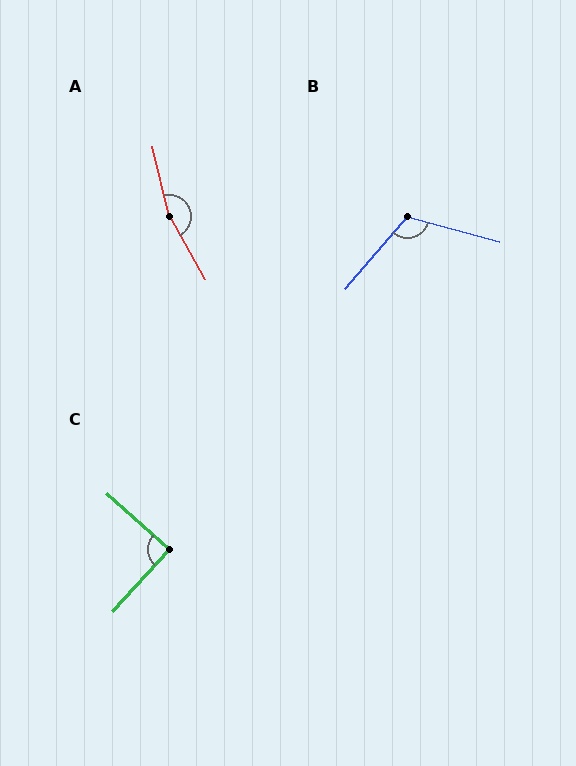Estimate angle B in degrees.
Approximately 116 degrees.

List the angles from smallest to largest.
C (90°), B (116°), A (164°).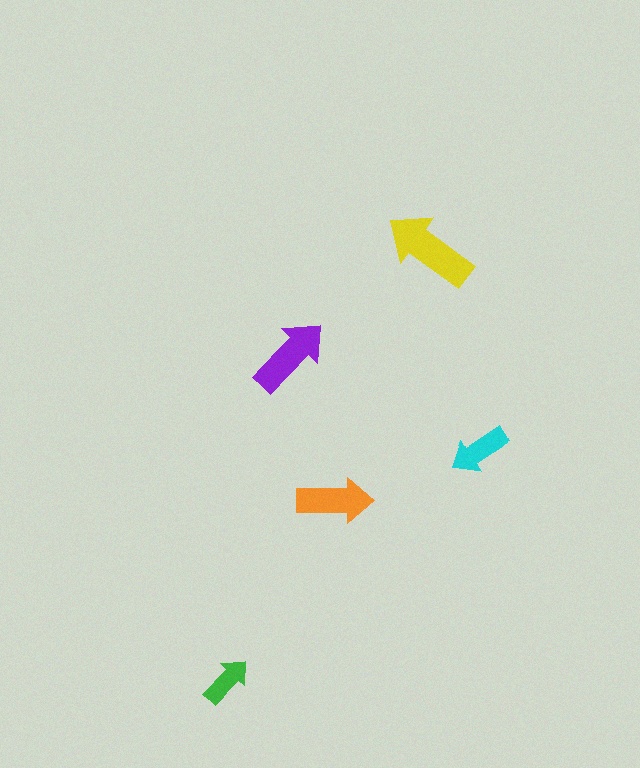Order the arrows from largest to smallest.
the yellow one, the purple one, the orange one, the cyan one, the green one.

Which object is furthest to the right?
The cyan arrow is rightmost.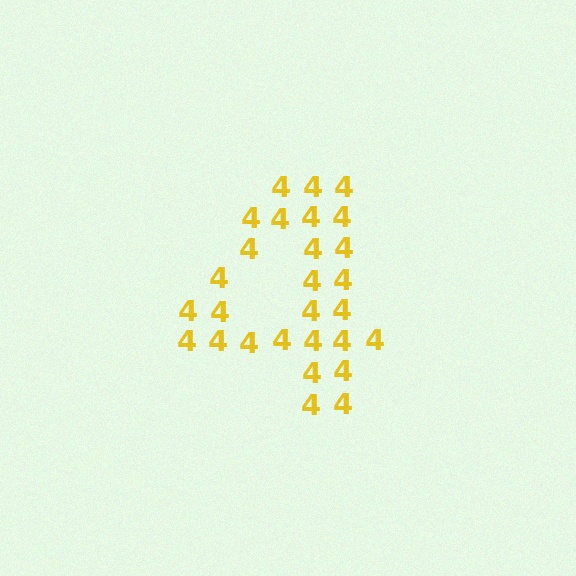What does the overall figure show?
The overall figure shows the digit 4.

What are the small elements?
The small elements are digit 4's.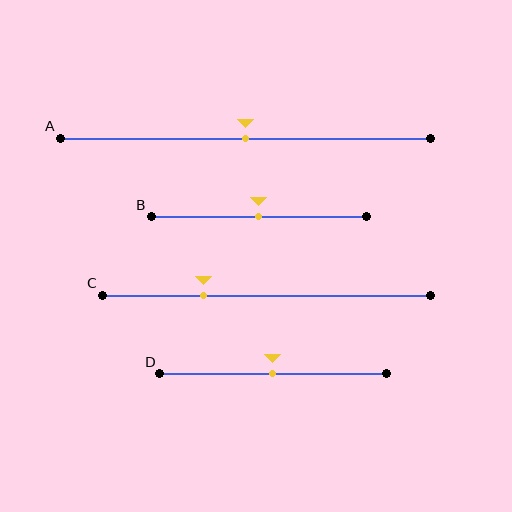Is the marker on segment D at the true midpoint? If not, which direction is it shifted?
Yes, the marker on segment D is at the true midpoint.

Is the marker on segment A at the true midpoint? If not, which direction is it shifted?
Yes, the marker on segment A is at the true midpoint.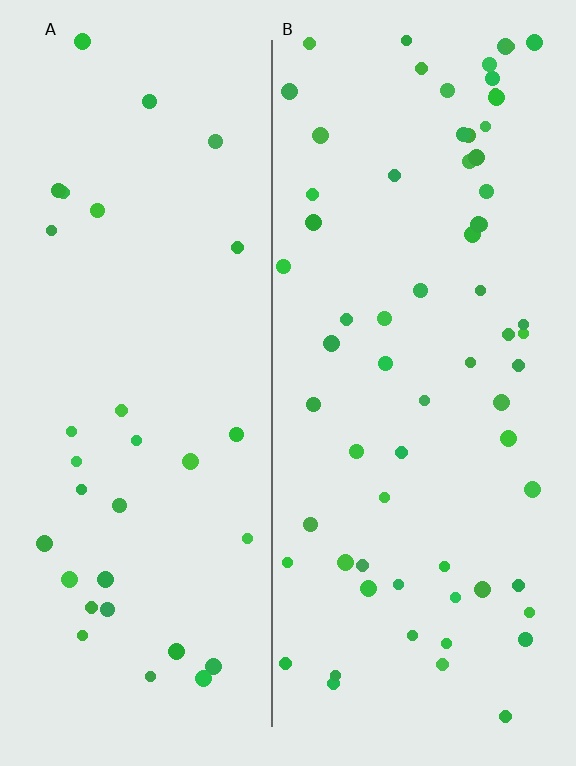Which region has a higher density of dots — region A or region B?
B (the right).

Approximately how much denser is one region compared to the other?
Approximately 2.1× — region B over region A.